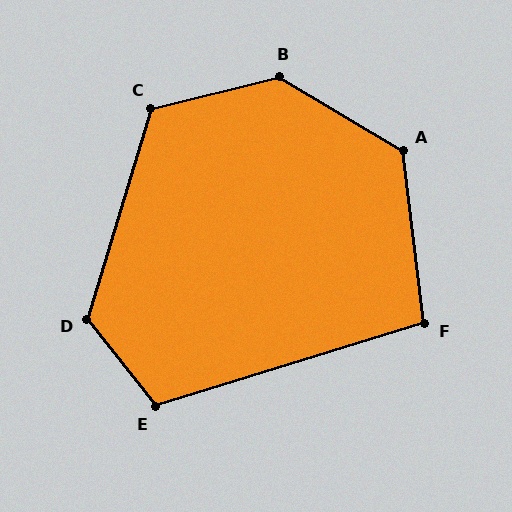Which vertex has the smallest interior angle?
F, at approximately 100 degrees.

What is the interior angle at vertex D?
Approximately 125 degrees (obtuse).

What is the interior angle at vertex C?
Approximately 121 degrees (obtuse).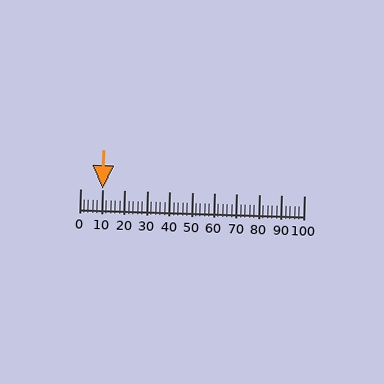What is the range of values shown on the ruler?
The ruler shows values from 0 to 100.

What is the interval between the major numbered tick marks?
The major tick marks are spaced 10 units apart.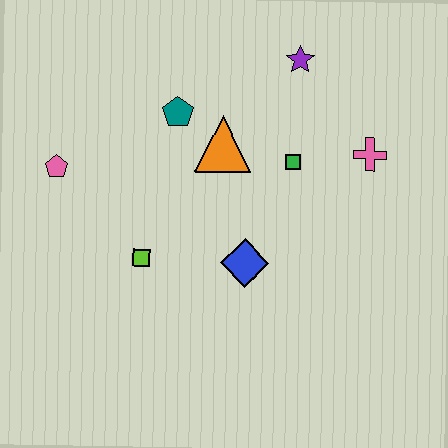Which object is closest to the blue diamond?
The lime square is closest to the blue diamond.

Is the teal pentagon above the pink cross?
Yes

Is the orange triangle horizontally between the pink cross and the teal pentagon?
Yes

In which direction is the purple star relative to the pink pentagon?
The purple star is to the right of the pink pentagon.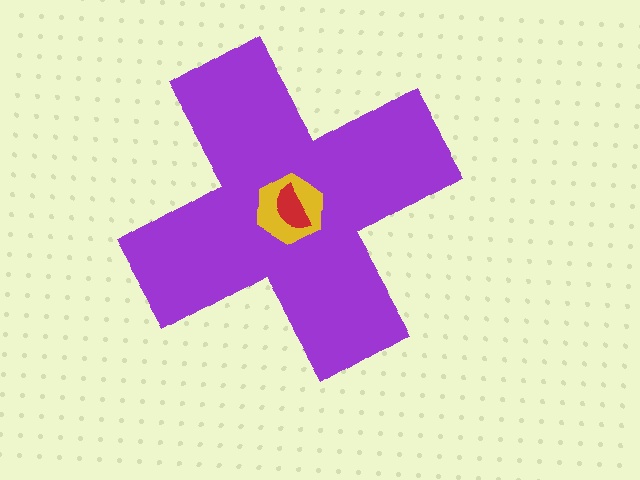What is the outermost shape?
The purple cross.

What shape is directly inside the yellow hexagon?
The red semicircle.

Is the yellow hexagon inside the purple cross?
Yes.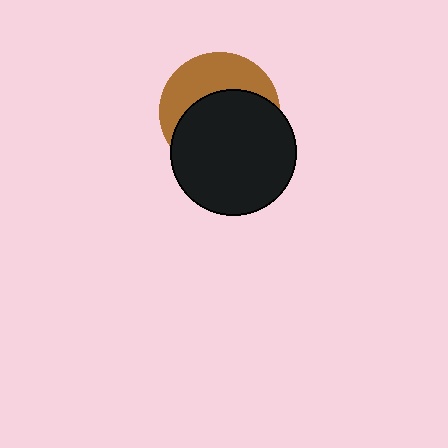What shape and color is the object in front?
The object in front is a black circle.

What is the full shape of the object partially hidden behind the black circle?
The partially hidden object is a brown circle.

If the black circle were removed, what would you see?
You would see the complete brown circle.